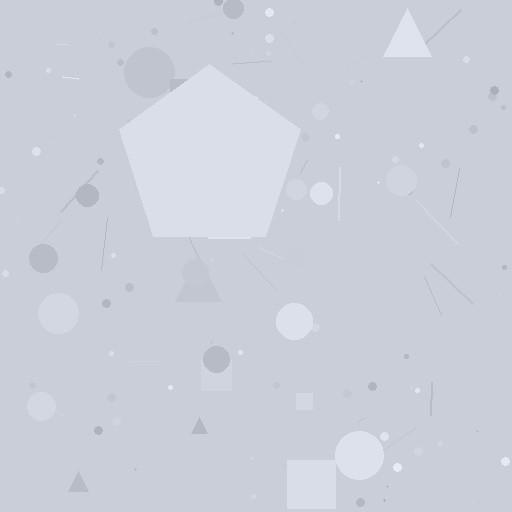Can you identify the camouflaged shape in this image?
The camouflaged shape is a pentagon.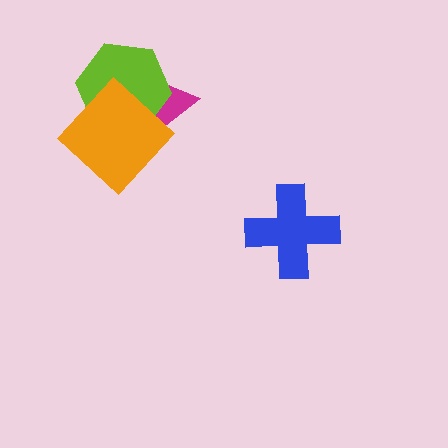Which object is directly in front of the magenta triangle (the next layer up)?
The lime hexagon is directly in front of the magenta triangle.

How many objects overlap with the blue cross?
0 objects overlap with the blue cross.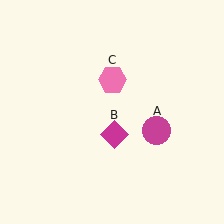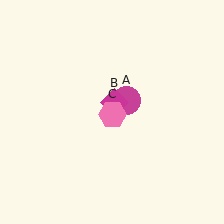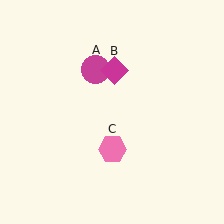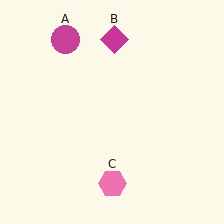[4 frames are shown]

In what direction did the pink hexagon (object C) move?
The pink hexagon (object C) moved down.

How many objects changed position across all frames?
3 objects changed position: magenta circle (object A), magenta diamond (object B), pink hexagon (object C).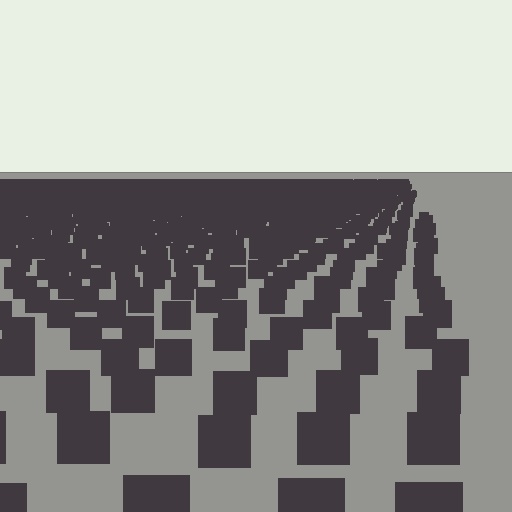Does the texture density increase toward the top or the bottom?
Density increases toward the top.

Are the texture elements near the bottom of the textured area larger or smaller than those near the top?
Larger. Near the bottom, elements are closer to the viewer and appear at a bigger on-screen size.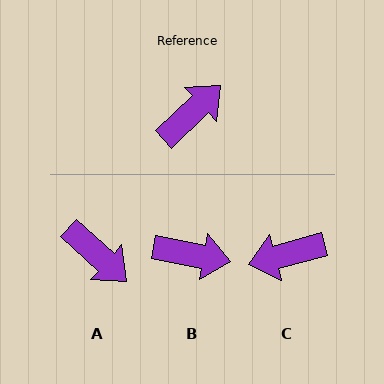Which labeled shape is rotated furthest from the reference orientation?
C, about 151 degrees away.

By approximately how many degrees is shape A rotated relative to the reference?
Approximately 86 degrees clockwise.